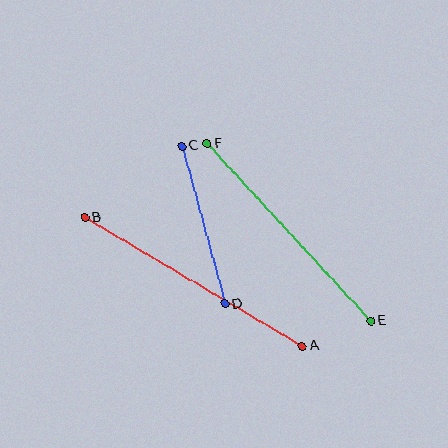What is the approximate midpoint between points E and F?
The midpoint is at approximately (289, 232) pixels.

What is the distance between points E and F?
The distance is approximately 241 pixels.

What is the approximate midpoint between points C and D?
The midpoint is at approximately (203, 225) pixels.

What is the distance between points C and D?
The distance is approximately 163 pixels.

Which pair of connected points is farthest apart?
Points A and B are farthest apart.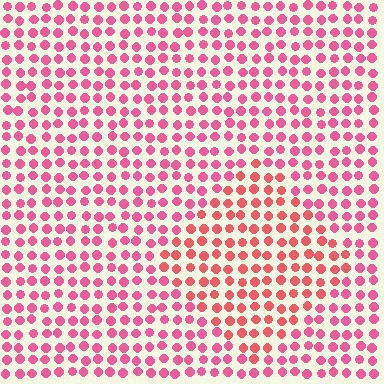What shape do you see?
I see a diamond.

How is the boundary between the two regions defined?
The boundary is defined purely by a slight shift in hue (about 21 degrees). Spacing, size, and orientation are identical on both sides.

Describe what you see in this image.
The image is filled with small pink elements in a uniform arrangement. A diamond-shaped region is visible where the elements are tinted to a slightly different hue, forming a subtle color boundary.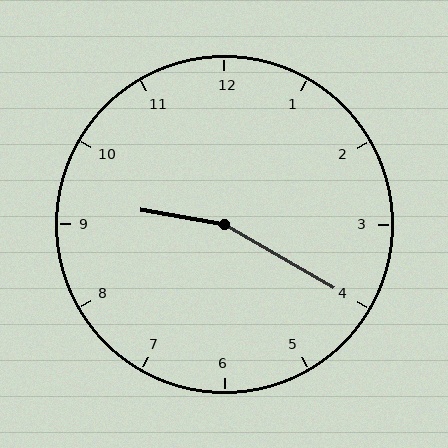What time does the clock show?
9:20.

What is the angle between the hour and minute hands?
Approximately 160 degrees.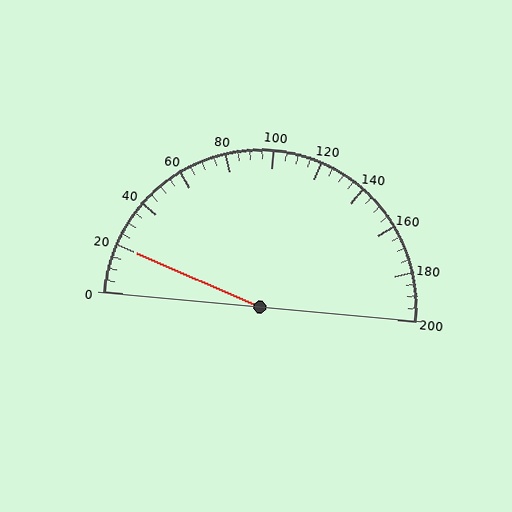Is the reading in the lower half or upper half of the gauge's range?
The reading is in the lower half of the range (0 to 200).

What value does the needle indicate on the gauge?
The needle indicates approximately 20.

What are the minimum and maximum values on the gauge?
The gauge ranges from 0 to 200.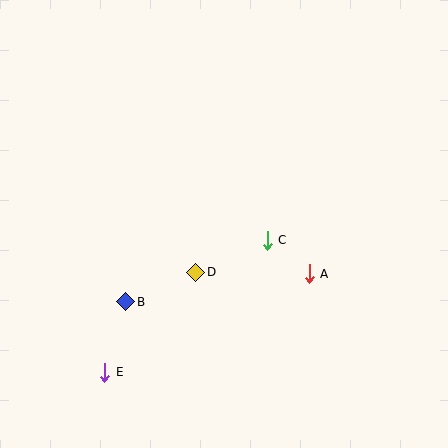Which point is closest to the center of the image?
Point C at (267, 240) is closest to the center.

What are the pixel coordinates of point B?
Point B is at (126, 302).